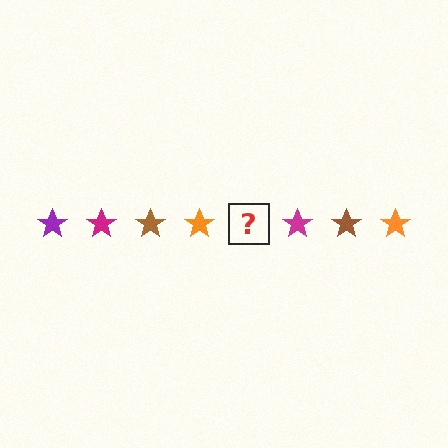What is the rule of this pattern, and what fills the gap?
The rule is that the pattern cycles through purple, magenta, brown, orange stars. The gap should be filled with a purple star.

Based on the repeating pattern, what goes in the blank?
The blank should be a purple star.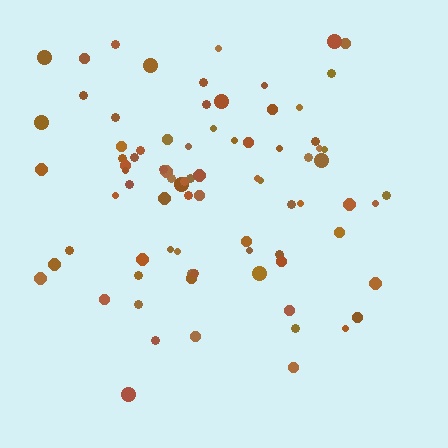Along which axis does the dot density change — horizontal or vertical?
Vertical.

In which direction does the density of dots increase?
From bottom to top, with the top side densest.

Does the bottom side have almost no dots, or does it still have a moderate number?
Still a moderate number, just noticeably fewer than the top.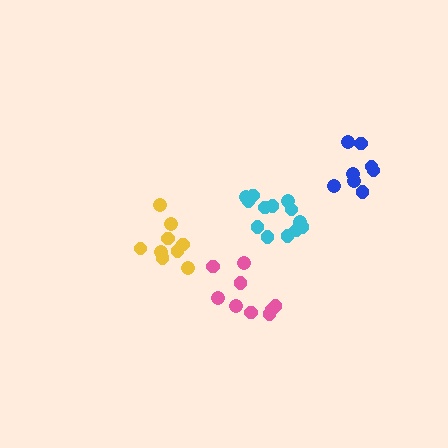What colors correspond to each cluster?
The clusters are colored: pink, blue, cyan, yellow.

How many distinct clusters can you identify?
There are 4 distinct clusters.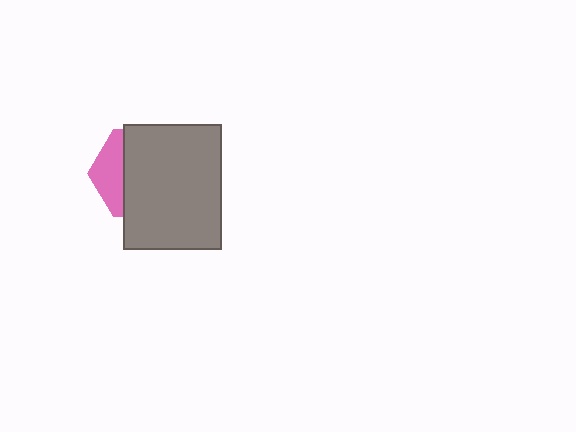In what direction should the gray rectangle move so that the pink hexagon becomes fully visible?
The gray rectangle should move right. That is the shortest direction to clear the overlap and leave the pink hexagon fully visible.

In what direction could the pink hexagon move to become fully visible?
The pink hexagon could move left. That would shift it out from behind the gray rectangle entirely.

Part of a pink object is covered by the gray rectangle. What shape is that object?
It is a hexagon.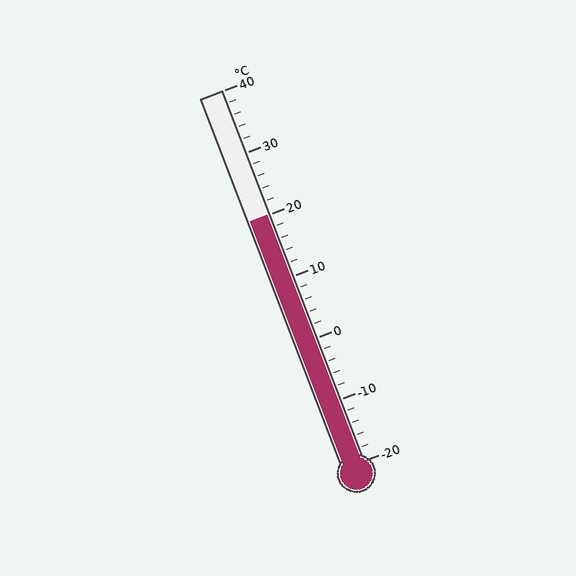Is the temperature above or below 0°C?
The temperature is above 0°C.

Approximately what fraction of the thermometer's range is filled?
The thermometer is filled to approximately 65% of its range.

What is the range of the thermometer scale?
The thermometer scale ranges from -20°C to 40°C.